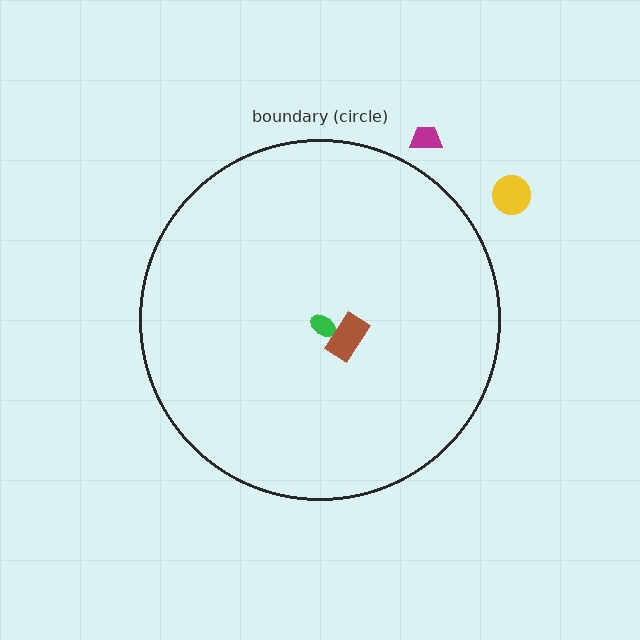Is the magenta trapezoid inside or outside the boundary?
Outside.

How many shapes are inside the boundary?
2 inside, 2 outside.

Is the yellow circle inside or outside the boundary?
Outside.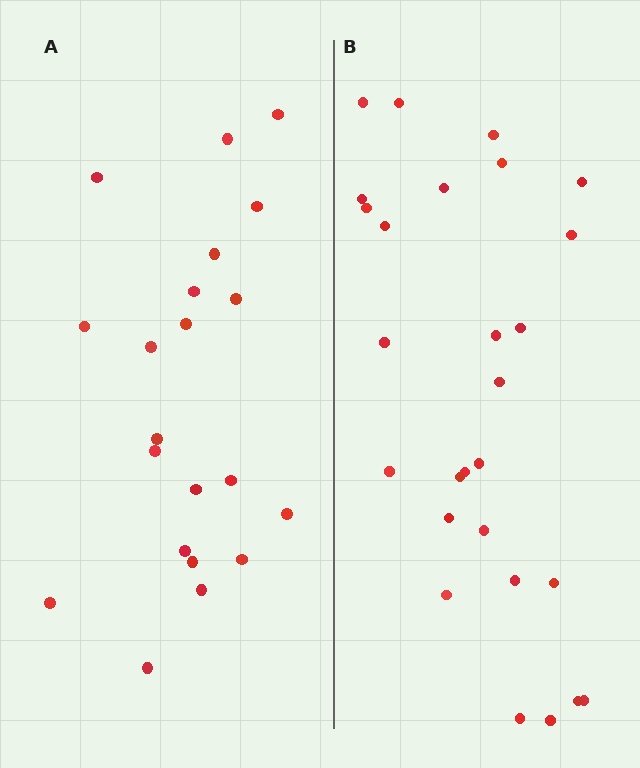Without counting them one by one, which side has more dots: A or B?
Region B (the right region) has more dots.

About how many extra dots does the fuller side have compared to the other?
Region B has about 6 more dots than region A.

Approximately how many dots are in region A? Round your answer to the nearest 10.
About 20 dots. (The exact count is 21, which rounds to 20.)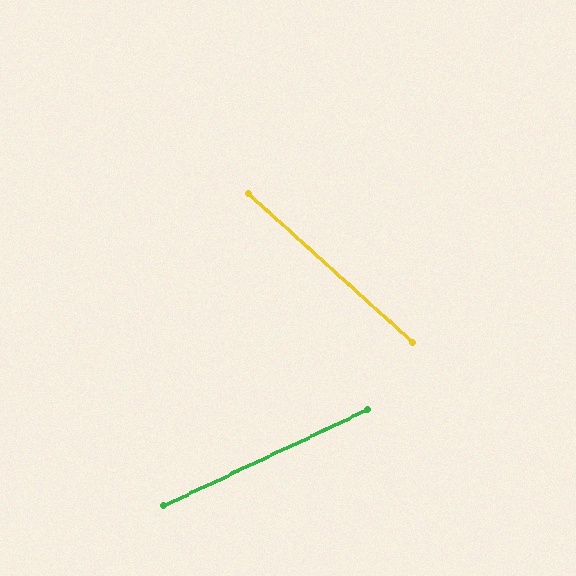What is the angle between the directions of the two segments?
Approximately 68 degrees.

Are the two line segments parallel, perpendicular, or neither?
Neither parallel nor perpendicular — they differ by about 68°.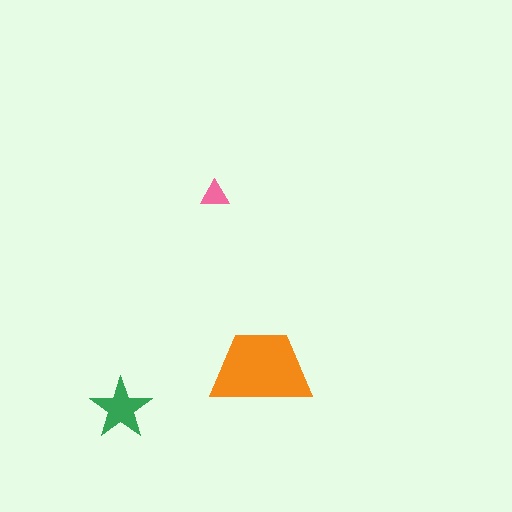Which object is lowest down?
The green star is bottommost.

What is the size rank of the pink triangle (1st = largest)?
3rd.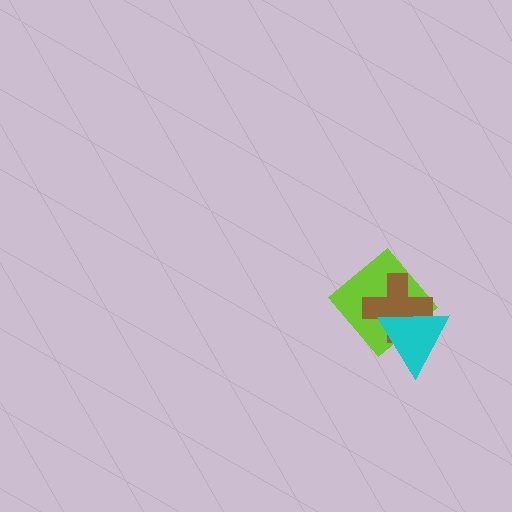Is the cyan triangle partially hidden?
No, no other shape covers it.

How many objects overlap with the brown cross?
2 objects overlap with the brown cross.